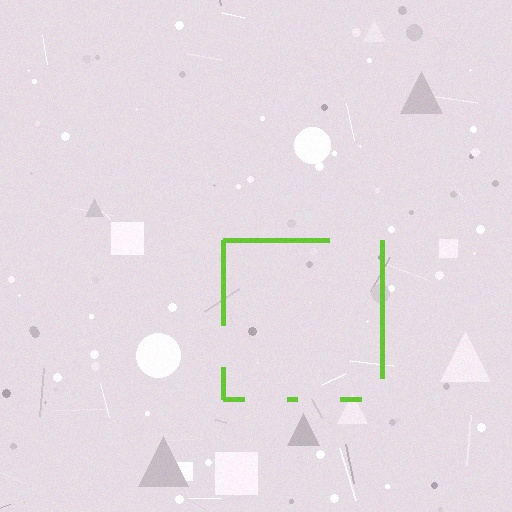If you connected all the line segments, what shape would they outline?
They would outline a square.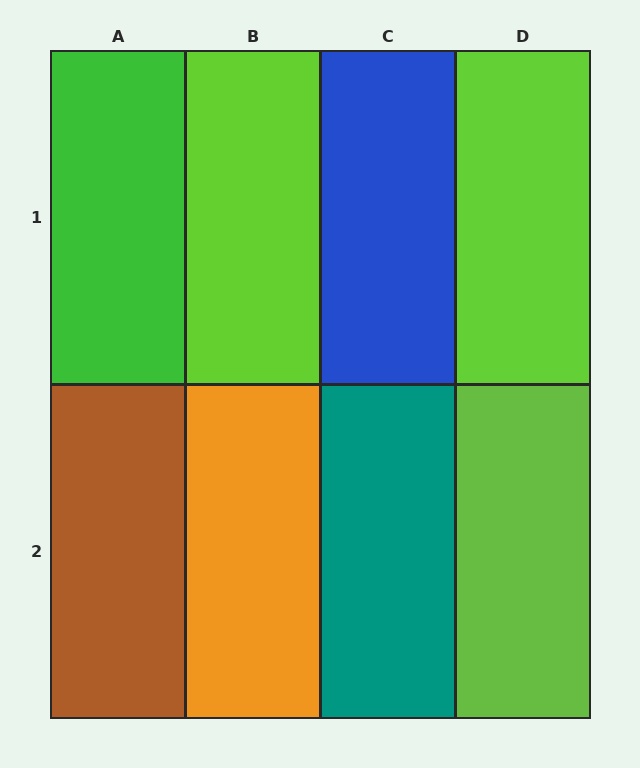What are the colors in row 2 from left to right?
Brown, orange, teal, lime.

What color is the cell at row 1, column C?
Blue.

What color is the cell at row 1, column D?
Lime.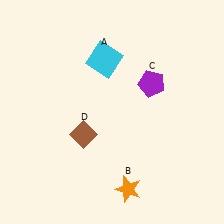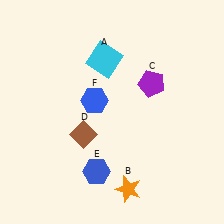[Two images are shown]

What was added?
A blue hexagon (E), a blue hexagon (F) were added in Image 2.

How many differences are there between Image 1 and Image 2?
There are 2 differences between the two images.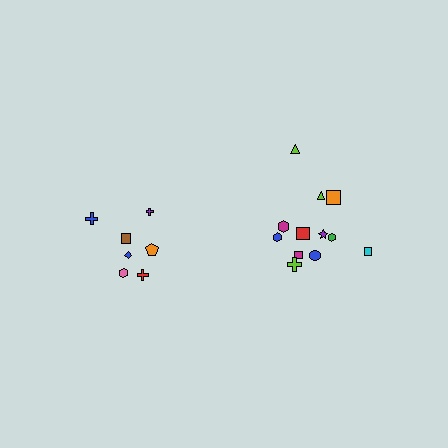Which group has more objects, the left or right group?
The right group.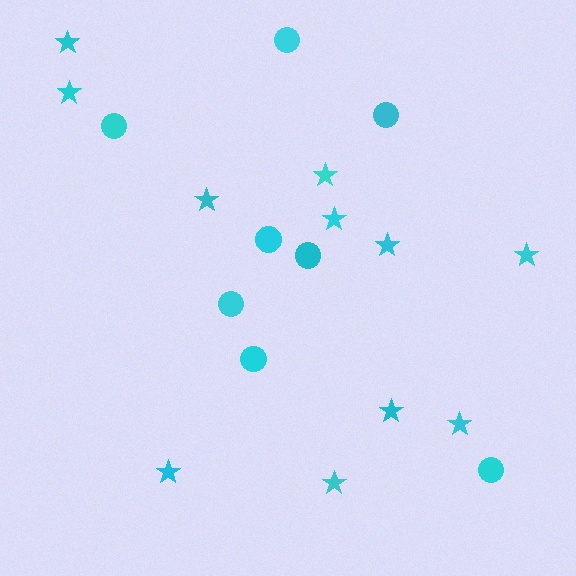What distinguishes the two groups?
There are 2 groups: one group of circles (8) and one group of stars (11).